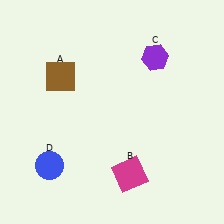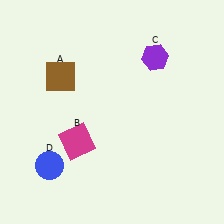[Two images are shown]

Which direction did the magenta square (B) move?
The magenta square (B) moved left.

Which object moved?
The magenta square (B) moved left.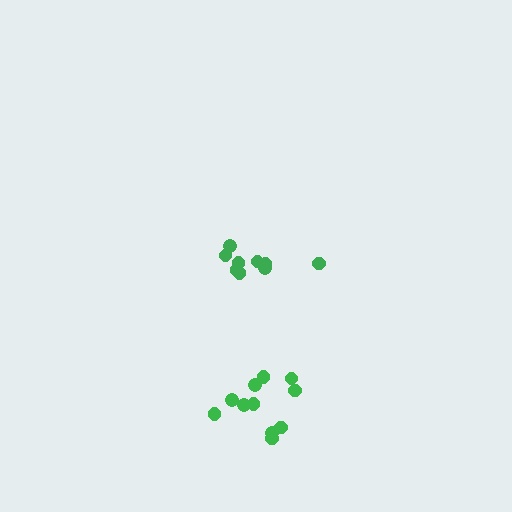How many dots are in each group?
Group 1: 9 dots, Group 2: 11 dots (20 total).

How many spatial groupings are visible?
There are 2 spatial groupings.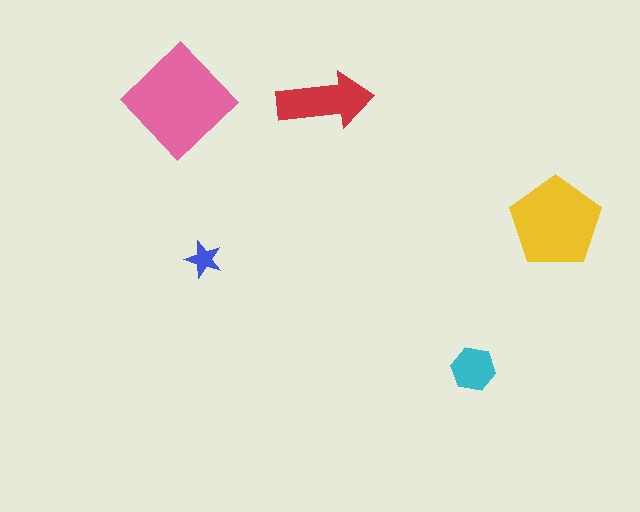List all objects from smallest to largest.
The blue star, the cyan hexagon, the red arrow, the yellow pentagon, the pink diamond.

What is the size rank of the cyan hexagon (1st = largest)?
4th.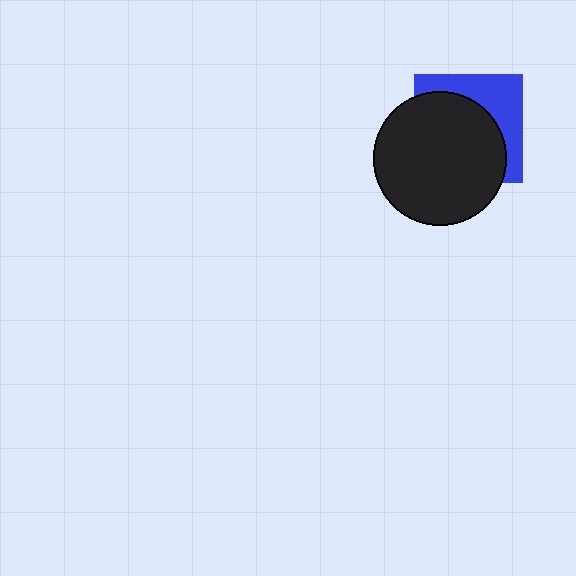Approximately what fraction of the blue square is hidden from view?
Roughly 63% of the blue square is hidden behind the black circle.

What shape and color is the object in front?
The object in front is a black circle.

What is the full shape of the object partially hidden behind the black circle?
The partially hidden object is a blue square.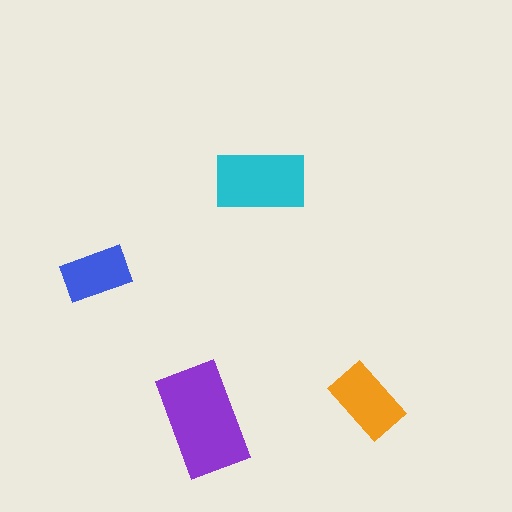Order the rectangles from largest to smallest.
the purple one, the cyan one, the orange one, the blue one.